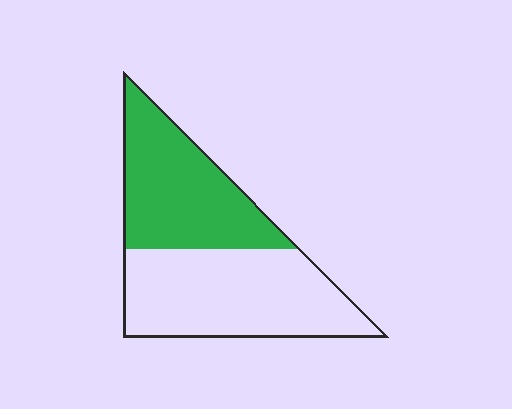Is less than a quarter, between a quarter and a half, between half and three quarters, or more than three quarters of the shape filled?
Between a quarter and a half.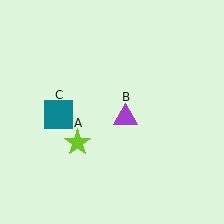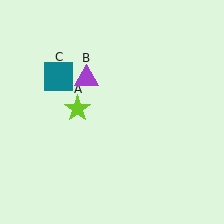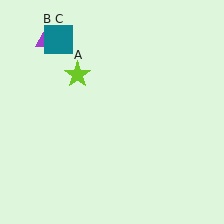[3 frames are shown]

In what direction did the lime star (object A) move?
The lime star (object A) moved up.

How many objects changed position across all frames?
3 objects changed position: lime star (object A), purple triangle (object B), teal square (object C).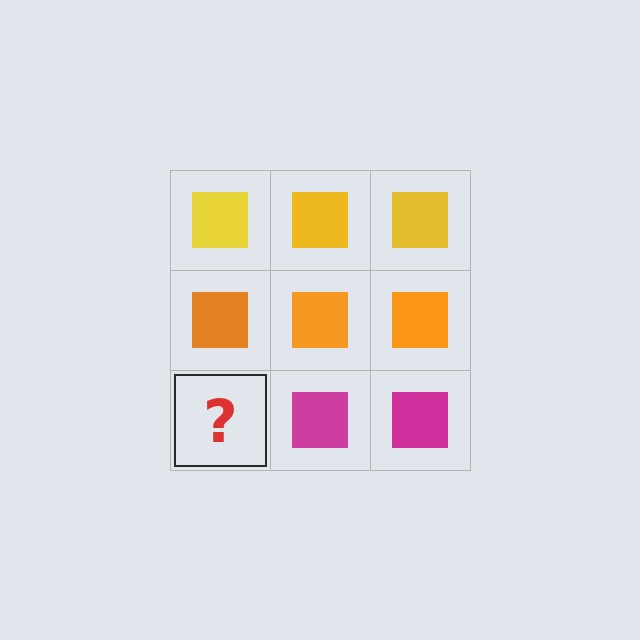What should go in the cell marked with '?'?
The missing cell should contain a magenta square.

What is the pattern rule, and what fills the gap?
The rule is that each row has a consistent color. The gap should be filled with a magenta square.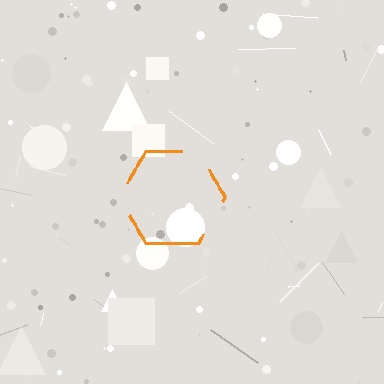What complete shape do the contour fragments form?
The contour fragments form a hexagon.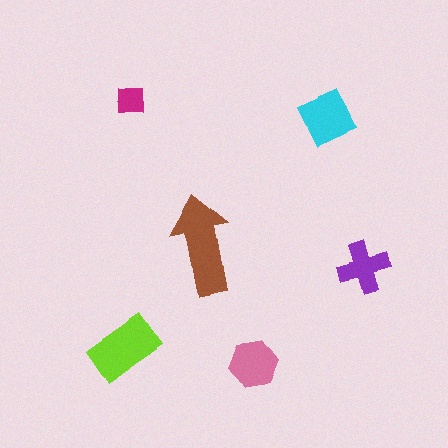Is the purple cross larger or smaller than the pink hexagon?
Smaller.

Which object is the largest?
The brown arrow.